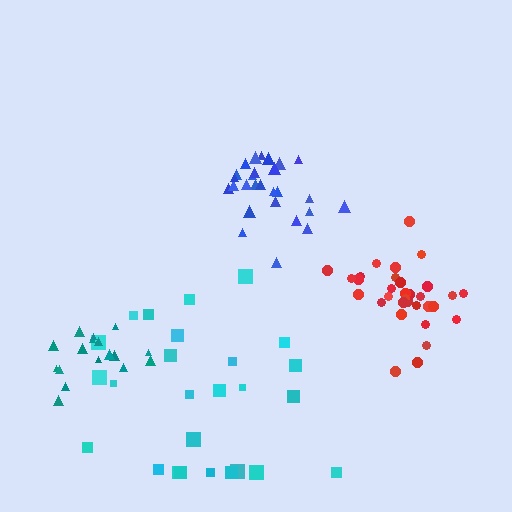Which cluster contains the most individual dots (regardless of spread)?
Red (32).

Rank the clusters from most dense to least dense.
red, blue, teal, cyan.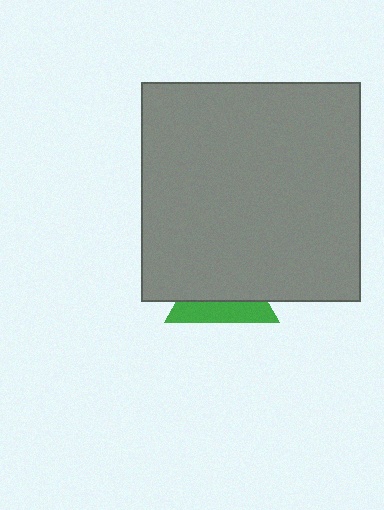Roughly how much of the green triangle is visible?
A small part of it is visible (roughly 39%).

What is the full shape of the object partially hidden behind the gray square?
The partially hidden object is a green triangle.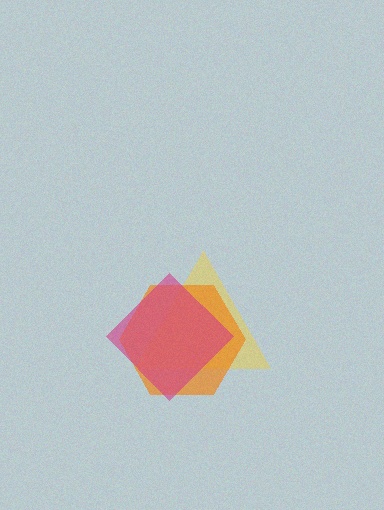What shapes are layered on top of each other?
The layered shapes are: a yellow triangle, an orange hexagon, a magenta diamond.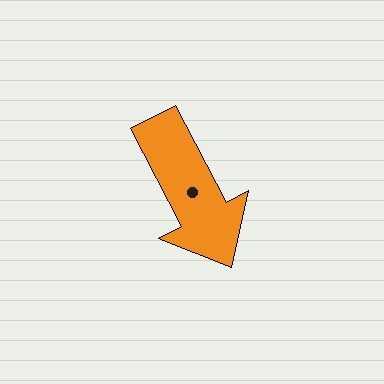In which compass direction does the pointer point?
Southeast.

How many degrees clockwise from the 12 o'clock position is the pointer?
Approximately 152 degrees.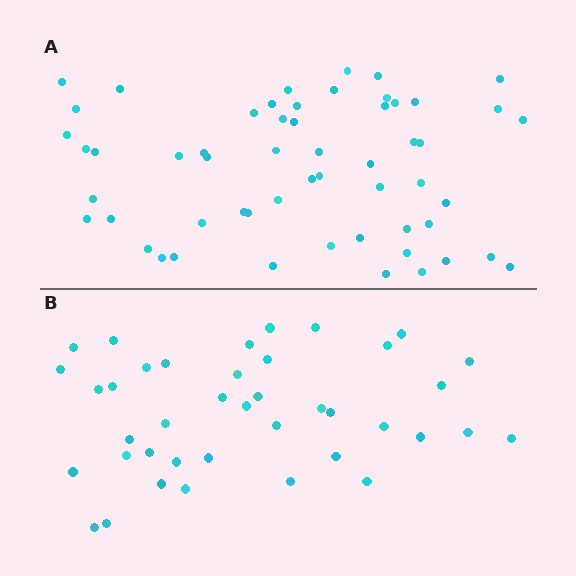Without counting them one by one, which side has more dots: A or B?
Region A (the top region) has more dots.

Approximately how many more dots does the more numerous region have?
Region A has approximately 15 more dots than region B.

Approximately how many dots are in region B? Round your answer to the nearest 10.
About 40 dots.